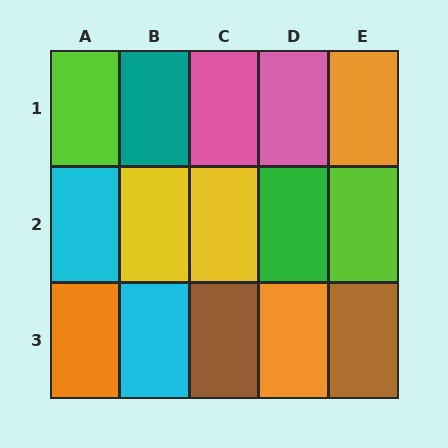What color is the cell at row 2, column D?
Green.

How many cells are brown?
2 cells are brown.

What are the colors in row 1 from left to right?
Lime, teal, pink, pink, orange.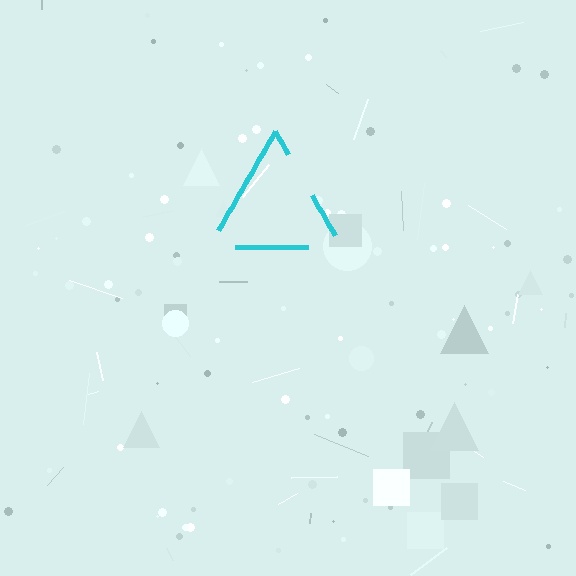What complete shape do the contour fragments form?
The contour fragments form a triangle.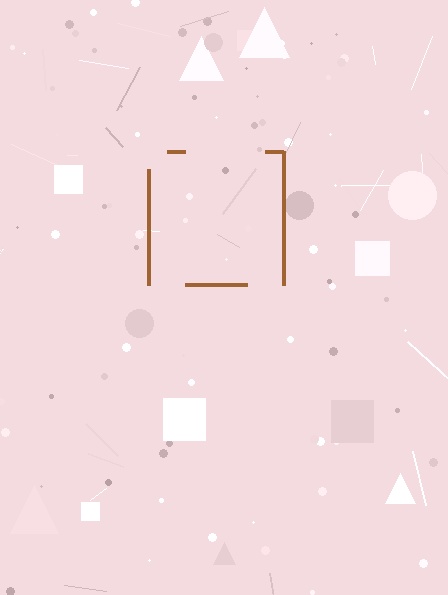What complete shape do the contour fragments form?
The contour fragments form a square.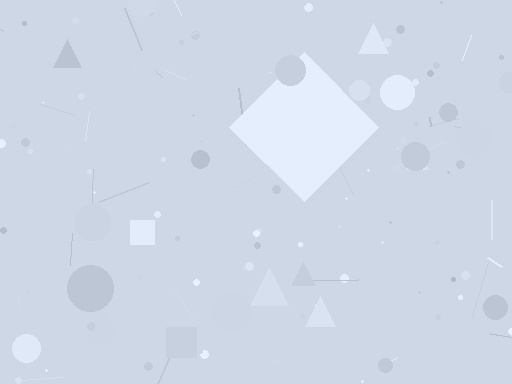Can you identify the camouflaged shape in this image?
The camouflaged shape is a diamond.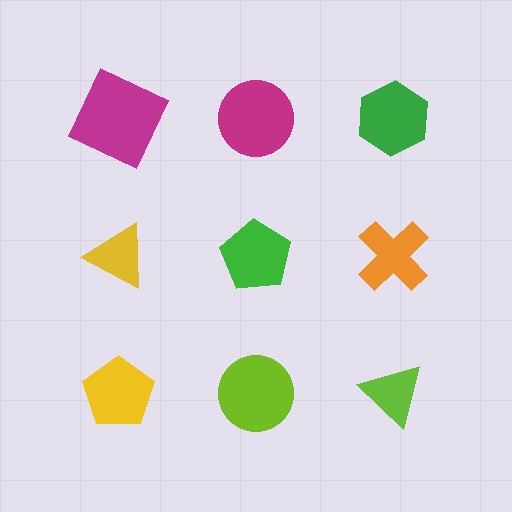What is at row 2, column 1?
A yellow triangle.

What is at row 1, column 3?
A green hexagon.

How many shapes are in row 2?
3 shapes.